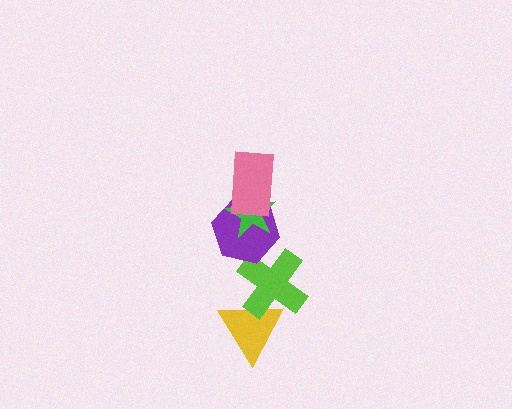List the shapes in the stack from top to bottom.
From top to bottom: the pink rectangle, the green star, the purple hexagon, the lime cross, the yellow triangle.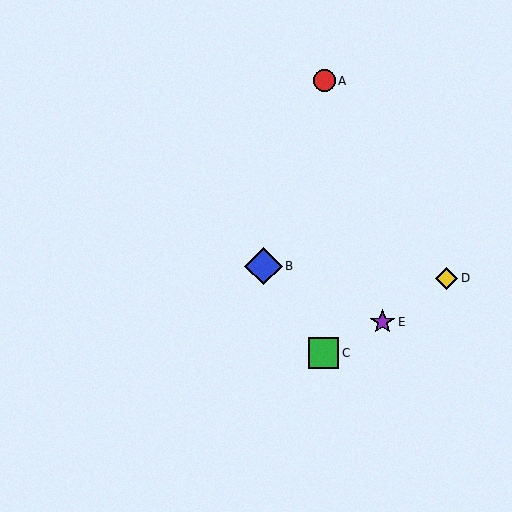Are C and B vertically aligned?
No, C is at x≈323 and B is at x≈263.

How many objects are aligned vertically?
2 objects (A, C) are aligned vertically.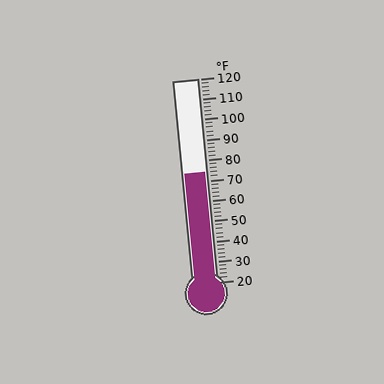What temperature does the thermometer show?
The thermometer shows approximately 74°F.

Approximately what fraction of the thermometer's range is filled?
The thermometer is filled to approximately 55% of its range.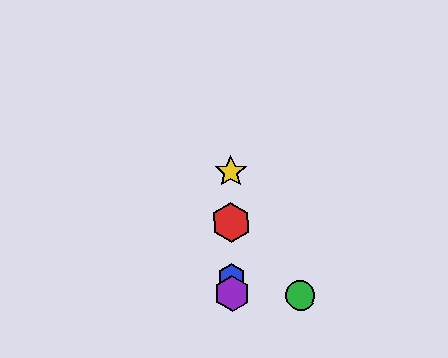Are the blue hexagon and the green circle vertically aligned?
No, the blue hexagon is at x≈232 and the green circle is at x≈300.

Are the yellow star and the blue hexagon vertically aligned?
Yes, both are at x≈231.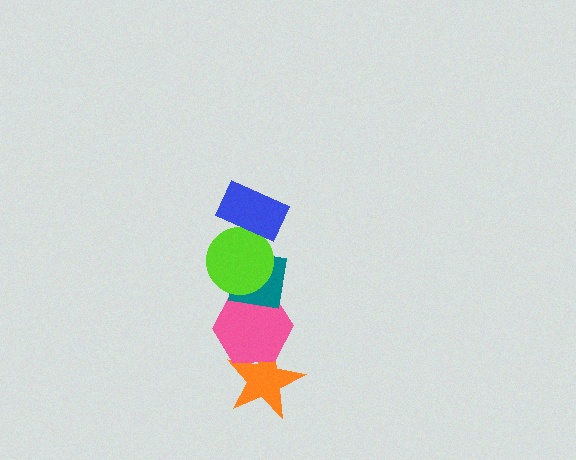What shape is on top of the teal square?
The lime circle is on top of the teal square.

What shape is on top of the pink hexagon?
The teal square is on top of the pink hexagon.